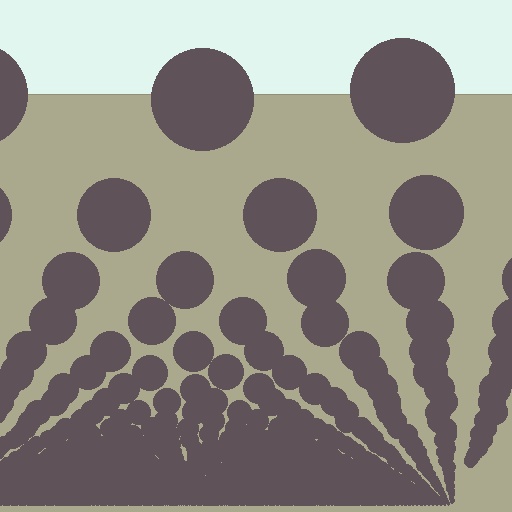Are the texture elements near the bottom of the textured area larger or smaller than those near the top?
Smaller. The gradient is inverted — elements near the bottom are smaller and denser.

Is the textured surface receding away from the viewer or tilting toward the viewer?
The surface appears to tilt toward the viewer. Texture elements get larger and sparser toward the top.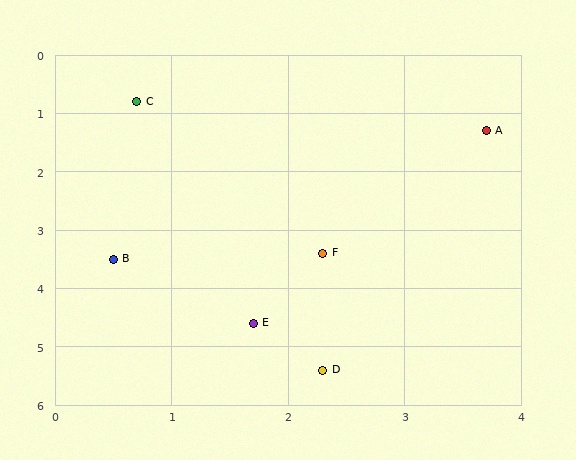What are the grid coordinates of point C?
Point C is at approximately (0.7, 0.8).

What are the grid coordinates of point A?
Point A is at approximately (3.7, 1.3).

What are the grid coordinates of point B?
Point B is at approximately (0.5, 3.5).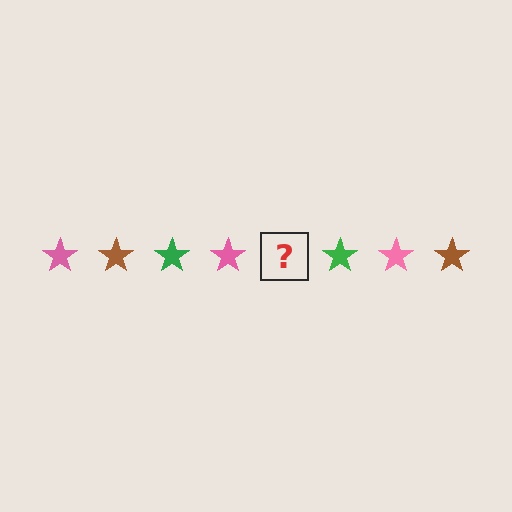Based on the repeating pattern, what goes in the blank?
The blank should be a brown star.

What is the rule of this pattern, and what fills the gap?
The rule is that the pattern cycles through pink, brown, green stars. The gap should be filled with a brown star.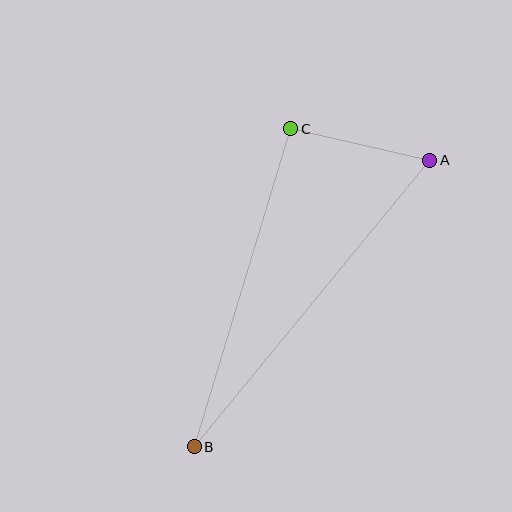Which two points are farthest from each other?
Points A and B are farthest from each other.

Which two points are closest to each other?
Points A and C are closest to each other.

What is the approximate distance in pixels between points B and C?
The distance between B and C is approximately 332 pixels.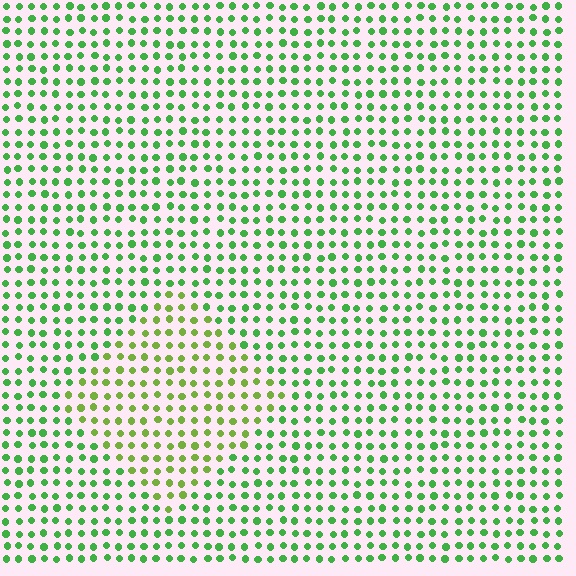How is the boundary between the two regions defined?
The boundary is defined purely by a slight shift in hue (about 32 degrees). Spacing, size, and orientation are identical on both sides.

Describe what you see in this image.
The image is filled with small green elements in a uniform arrangement. A diamond-shaped region is visible where the elements are tinted to a slightly different hue, forming a subtle color boundary.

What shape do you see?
I see a diamond.